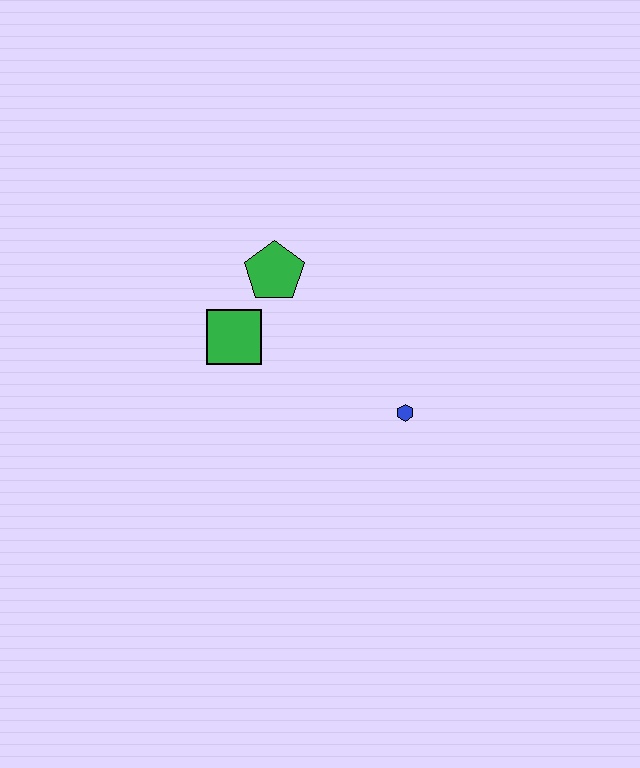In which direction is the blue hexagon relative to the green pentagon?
The blue hexagon is below the green pentagon.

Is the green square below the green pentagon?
Yes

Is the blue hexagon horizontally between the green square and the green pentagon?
No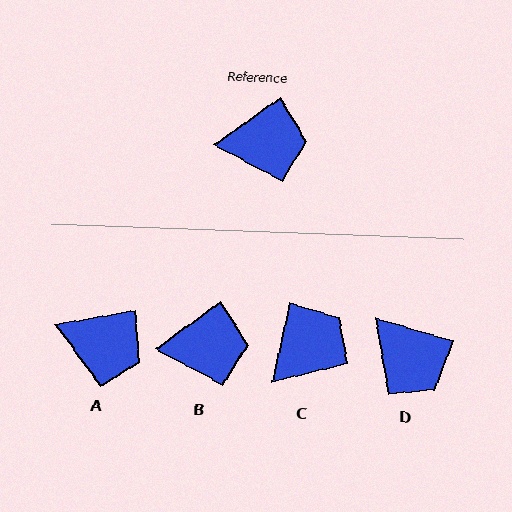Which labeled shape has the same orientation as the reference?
B.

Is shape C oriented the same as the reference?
No, it is off by about 42 degrees.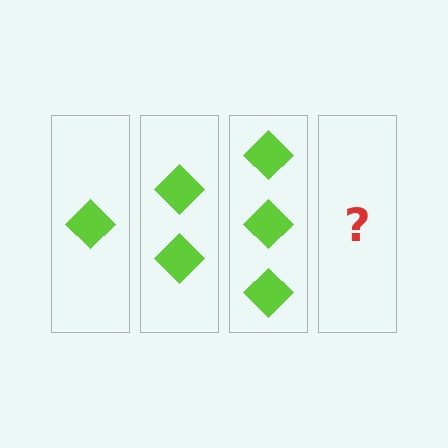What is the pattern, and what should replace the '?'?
The pattern is that each step adds one more diamond. The '?' should be 4 diamonds.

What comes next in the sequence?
The next element should be 4 diamonds.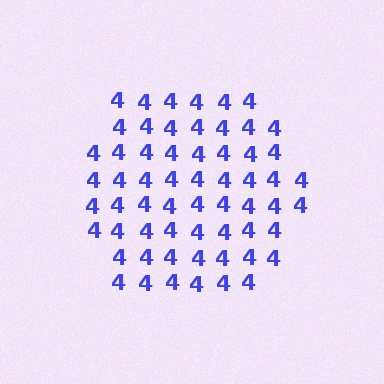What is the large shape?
The large shape is a hexagon.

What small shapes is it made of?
It is made of small digit 4's.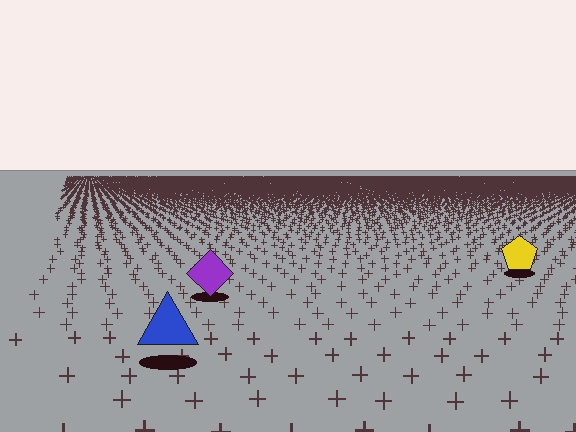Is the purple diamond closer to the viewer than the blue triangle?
No. The blue triangle is closer — you can tell from the texture gradient: the ground texture is coarser near it.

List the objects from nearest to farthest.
From nearest to farthest: the blue triangle, the purple diamond, the yellow pentagon.